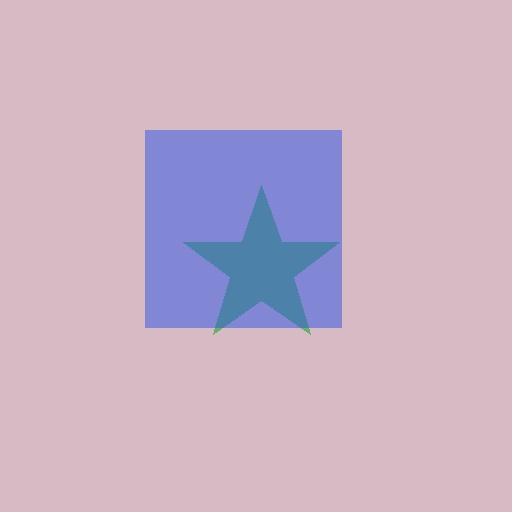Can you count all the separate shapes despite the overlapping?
Yes, there are 2 separate shapes.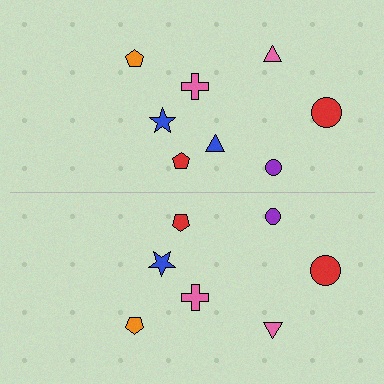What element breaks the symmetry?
A blue triangle is missing from the bottom side.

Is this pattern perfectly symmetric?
No, the pattern is not perfectly symmetric. A blue triangle is missing from the bottom side.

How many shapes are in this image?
There are 15 shapes in this image.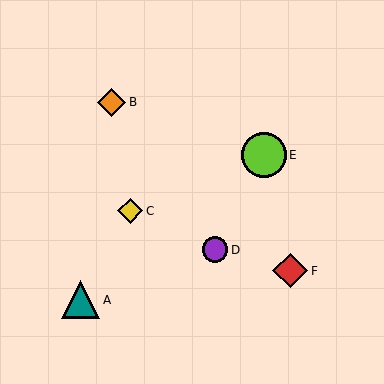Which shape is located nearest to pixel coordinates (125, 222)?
The yellow diamond (labeled C) at (130, 211) is nearest to that location.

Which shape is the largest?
The lime circle (labeled E) is the largest.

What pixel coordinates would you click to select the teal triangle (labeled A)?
Click at (81, 300) to select the teal triangle A.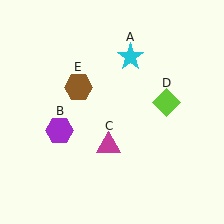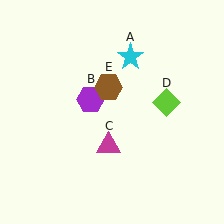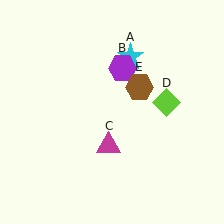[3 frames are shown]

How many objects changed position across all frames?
2 objects changed position: purple hexagon (object B), brown hexagon (object E).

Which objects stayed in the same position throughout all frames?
Cyan star (object A) and magenta triangle (object C) and lime diamond (object D) remained stationary.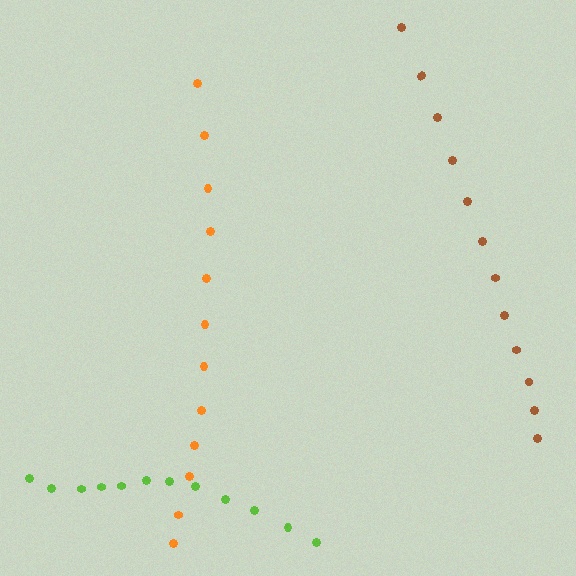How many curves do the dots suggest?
There are 3 distinct paths.